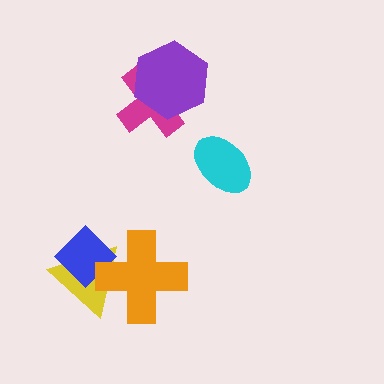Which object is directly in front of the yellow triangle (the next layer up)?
The blue diamond is directly in front of the yellow triangle.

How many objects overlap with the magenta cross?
1 object overlaps with the magenta cross.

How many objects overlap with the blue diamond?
2 objects overlap with the blue diamond.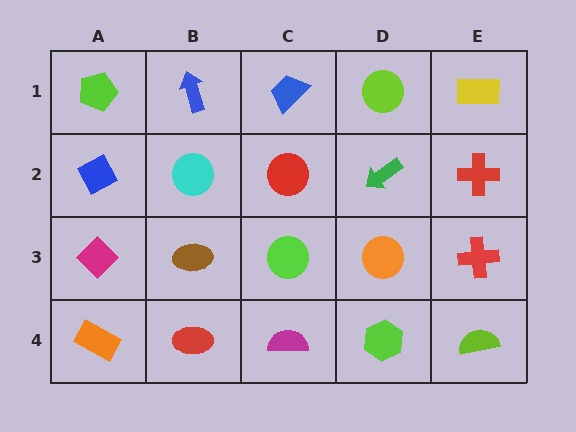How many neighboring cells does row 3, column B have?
4.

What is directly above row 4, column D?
An orange circle.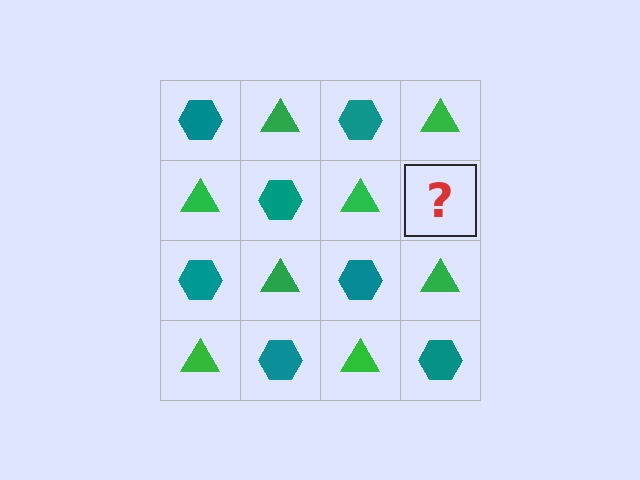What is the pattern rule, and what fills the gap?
The rule is that it alternates teal hexagon and green triangle in a checkerboard pattern. The gap should be filled with a teal hexagon.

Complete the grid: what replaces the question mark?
The question mark should be replaced with a teal hexagon.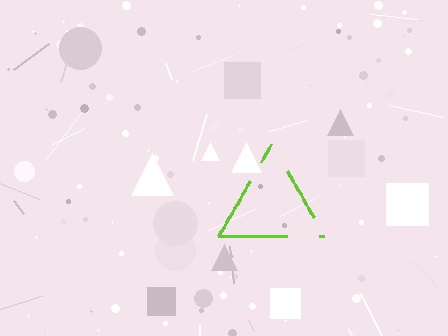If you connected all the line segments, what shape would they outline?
They would outline a triangle.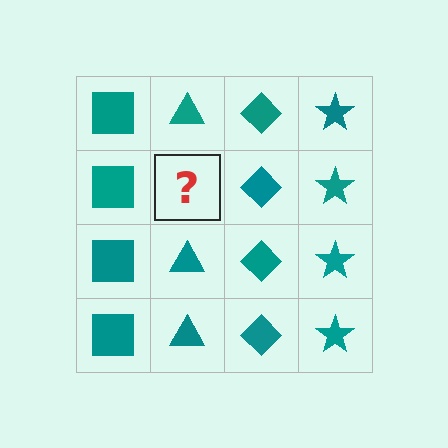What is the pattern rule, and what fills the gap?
The rule is that each column has a consistent shape. The gap should be filled with a teal triangle.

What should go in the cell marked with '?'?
The missing cell should contain a teal triangle.